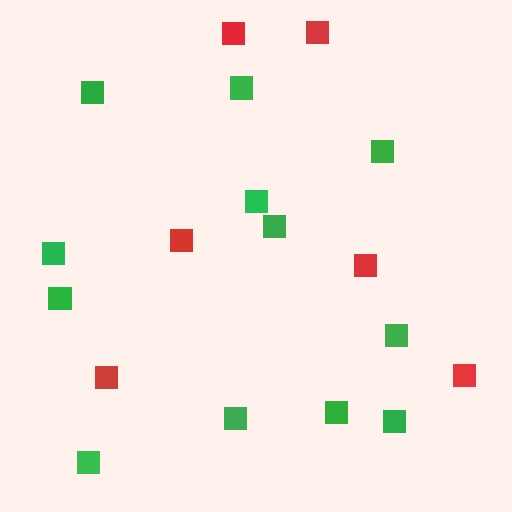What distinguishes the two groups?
There are 2 groups: one group of red squares (6) and one group of green squares (12).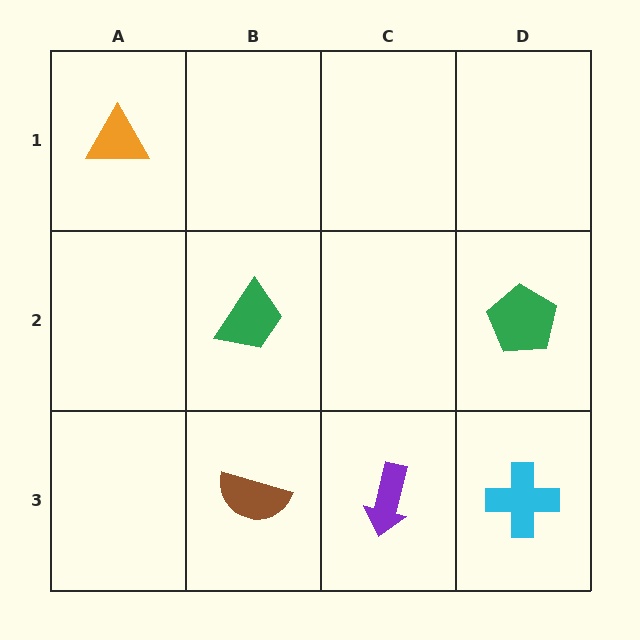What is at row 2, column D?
A green pentagon.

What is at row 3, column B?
A brown semicircle.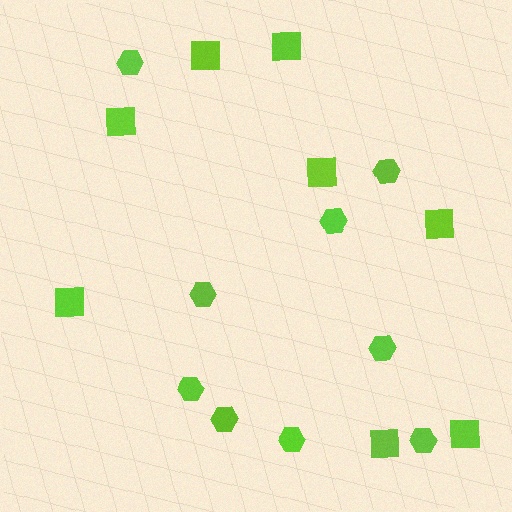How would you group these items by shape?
There are 2 groups: one group of hexagons (9) and one group of squares (8).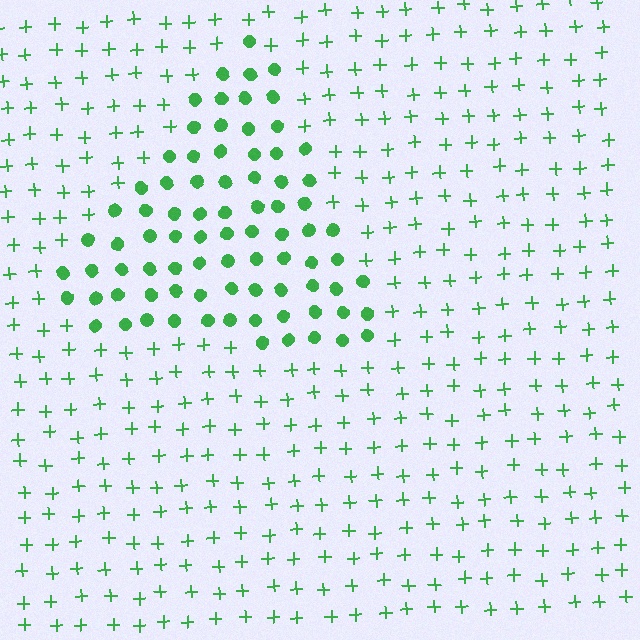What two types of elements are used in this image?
The image uses circles inside the triangle region and plus signs outside it.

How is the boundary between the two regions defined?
The boundary is defined by a change in element shape: circles inside vs. plus signs outside. All elements share the same color and spacing.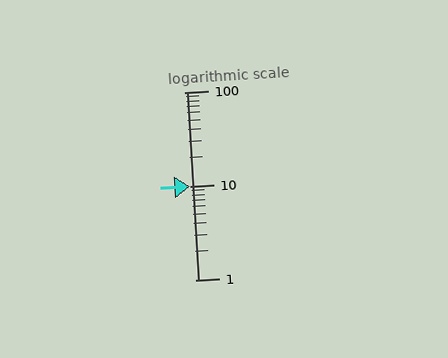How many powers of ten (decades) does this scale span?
The scale spans 2 decades, from 1 to 100.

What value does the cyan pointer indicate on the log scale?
The pointer indicates approximately 10.